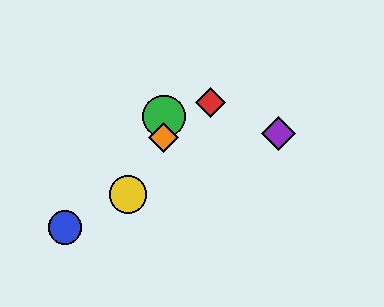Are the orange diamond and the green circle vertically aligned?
Yes, both are at x≈164.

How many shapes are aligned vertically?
2 shapes (the green circle, the orange diamond) are aligned vertically.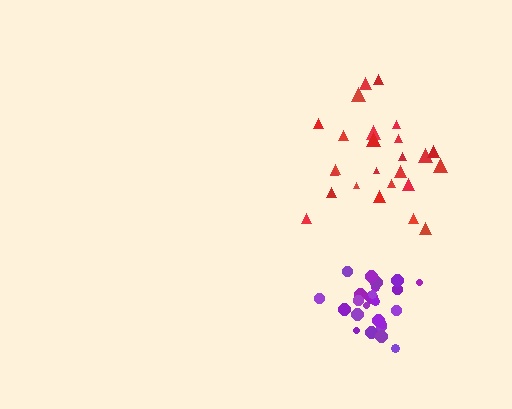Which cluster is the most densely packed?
Purple.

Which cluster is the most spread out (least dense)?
Red.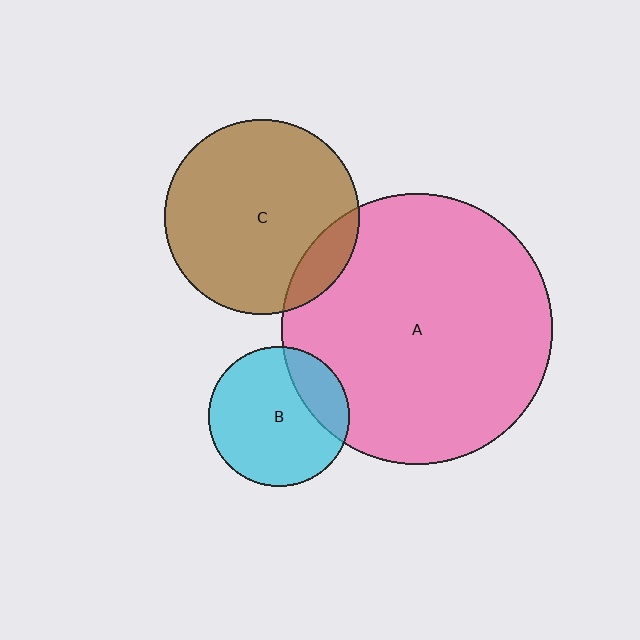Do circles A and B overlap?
Yes.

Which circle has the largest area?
Circle A (pink).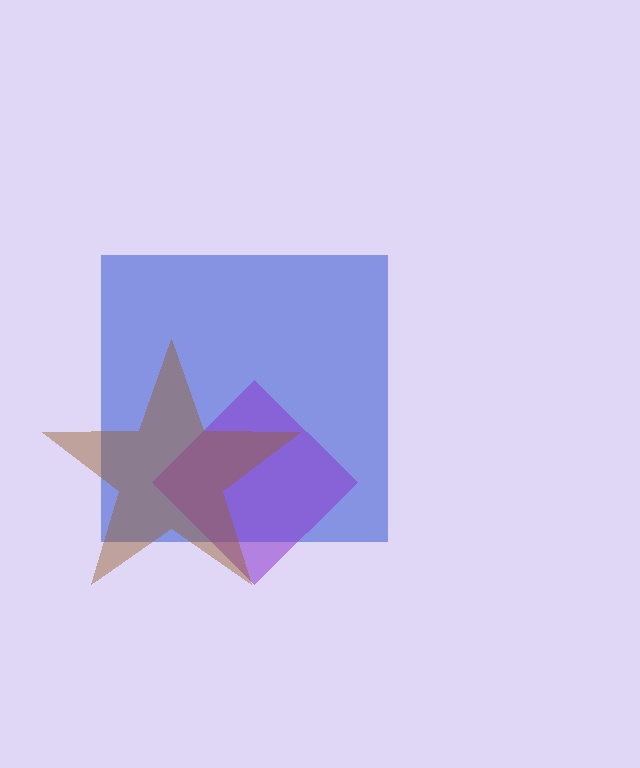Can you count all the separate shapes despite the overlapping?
Yes, there are 3 separate shapes.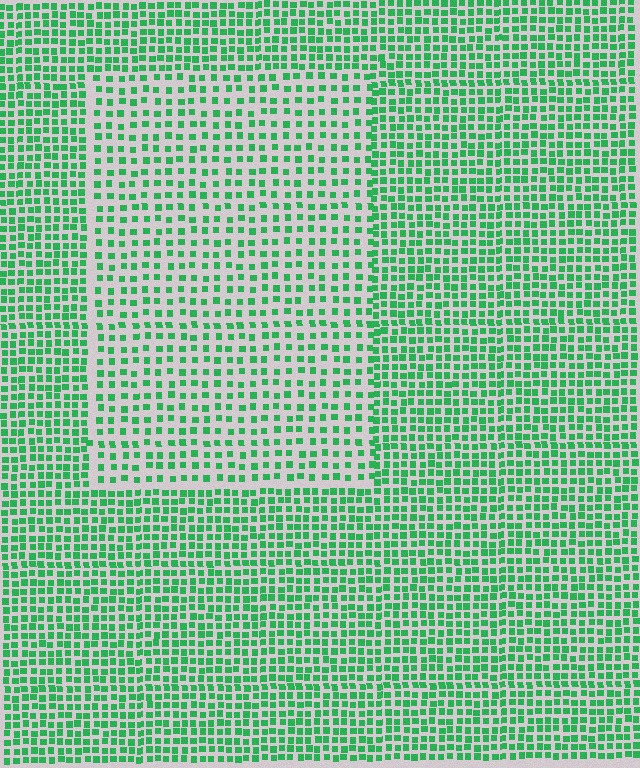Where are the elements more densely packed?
The elements are more densely packed outside the rectangle boundary.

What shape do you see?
I see a rectangle.